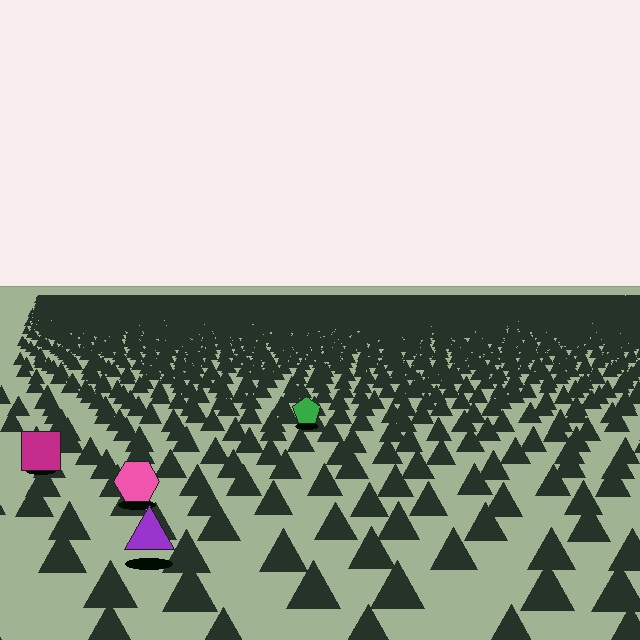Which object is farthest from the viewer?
The green pentagon is farthest from the viewer. It appears smaller and the ground texture around it is denser.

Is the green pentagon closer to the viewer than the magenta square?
No. The magenta square is closer — you can tell from the texture gradient: the ground texture is coarser near it.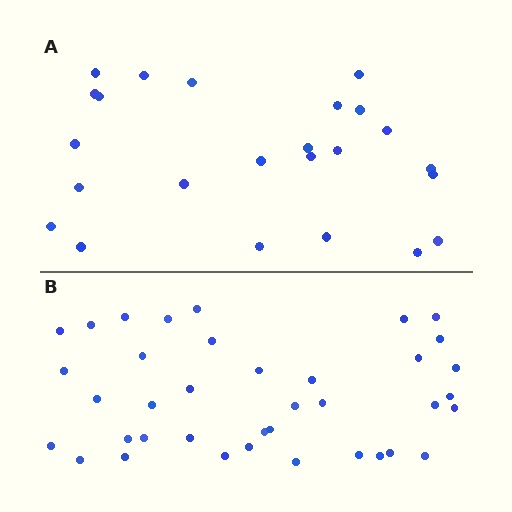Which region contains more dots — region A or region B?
Region B (the bottom region) has more dots.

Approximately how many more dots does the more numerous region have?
Region B has approximately 15 more dots than region A.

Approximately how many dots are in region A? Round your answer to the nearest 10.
About 20 dots. (The exact count is 24, which rounds to 20.)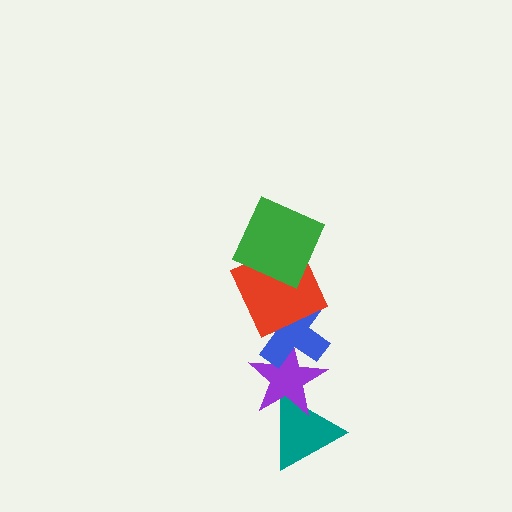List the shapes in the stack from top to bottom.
From top to bottom: the green square, the red square, the blue cross, the purple star, the teal triangle.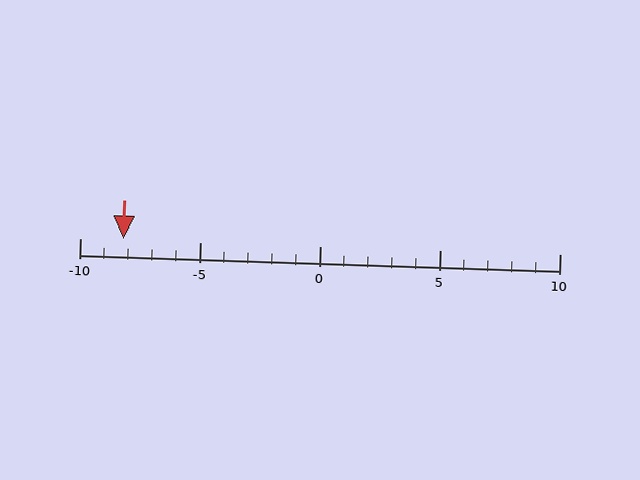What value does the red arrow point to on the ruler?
The red arrow points to approximately -8.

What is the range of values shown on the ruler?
The ruler shows values from -10 to 10.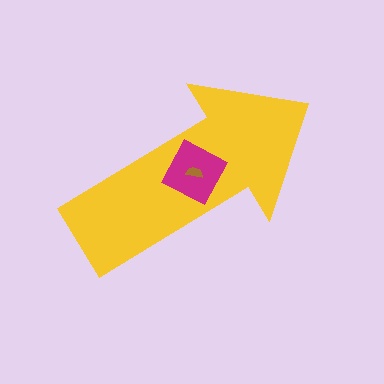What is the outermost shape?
The yellow arrow.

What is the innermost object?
The brown semicircle.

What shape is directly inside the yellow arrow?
The magenta diamond.